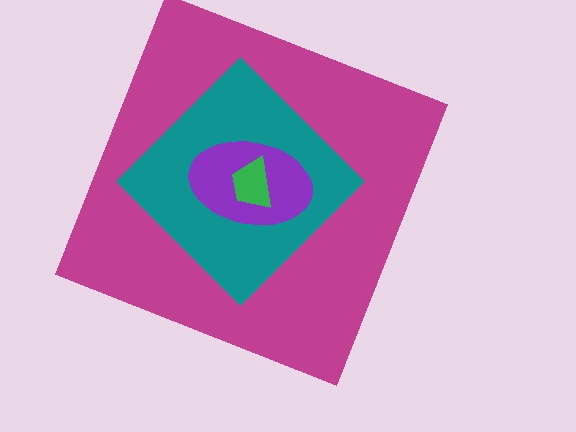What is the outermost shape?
The magenta square.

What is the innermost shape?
The green trapezoid.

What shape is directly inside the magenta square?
The teal diamond.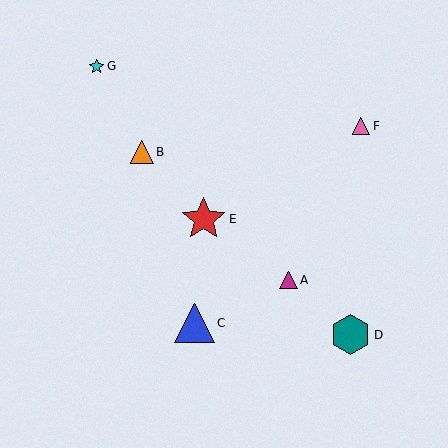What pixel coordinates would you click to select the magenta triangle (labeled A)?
Click at (288, 280) to select the magenta triangle A.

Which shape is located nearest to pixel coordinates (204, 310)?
The blue triangle (labeled C) at (195, 323) is nearest to that location.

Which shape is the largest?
The red star (labeled E) is the largest.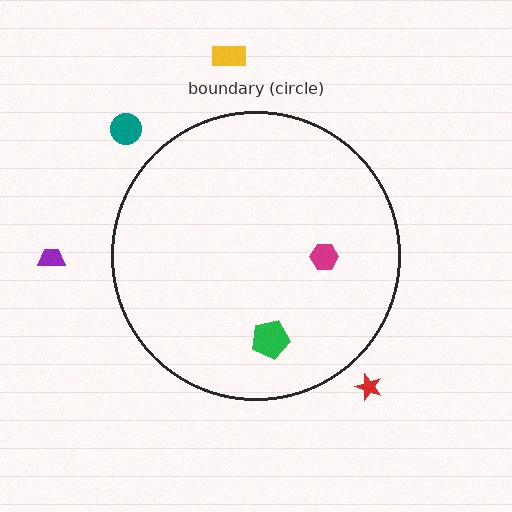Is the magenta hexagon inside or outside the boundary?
Inside.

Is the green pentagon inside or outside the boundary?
Inside.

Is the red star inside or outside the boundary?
Outside.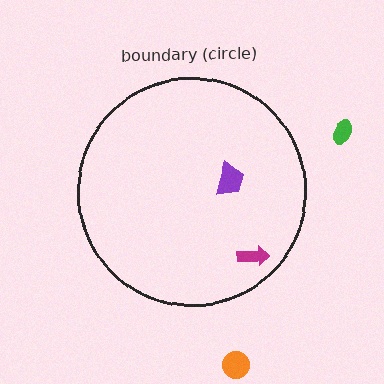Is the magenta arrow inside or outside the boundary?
Inside.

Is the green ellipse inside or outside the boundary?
Outside.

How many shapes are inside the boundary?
2 inside, 2 outside.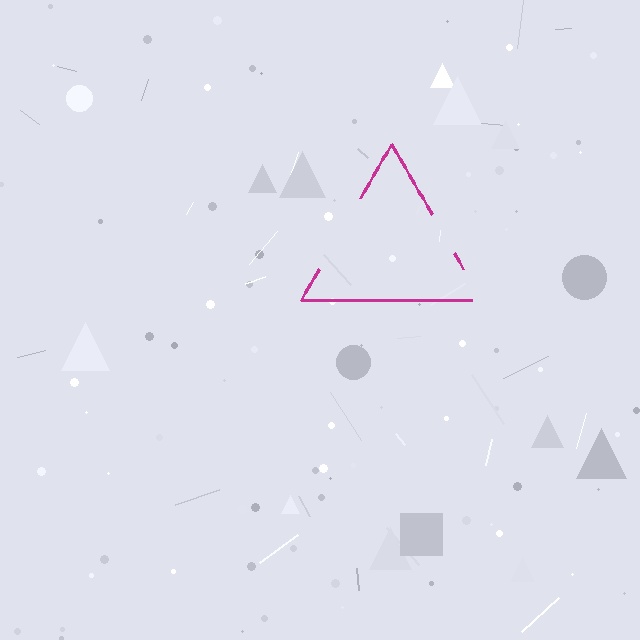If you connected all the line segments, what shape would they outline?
They would outline a triangle.